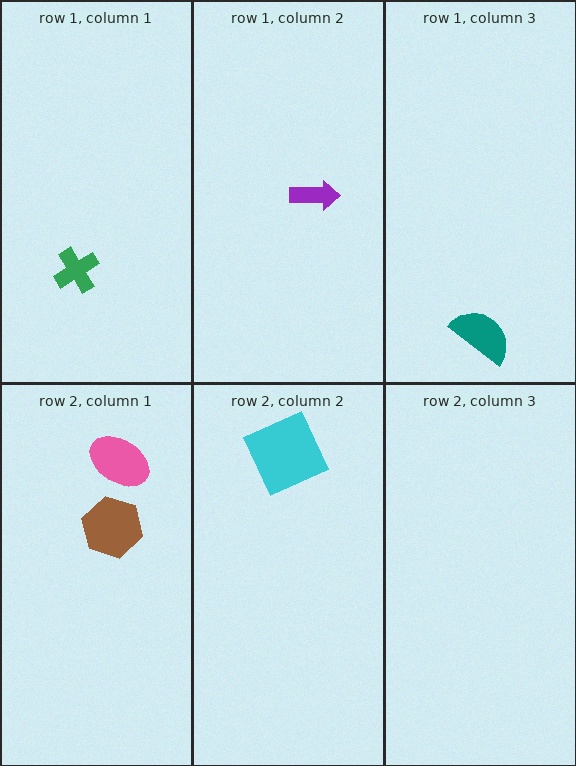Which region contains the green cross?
The row 1, column 1 region.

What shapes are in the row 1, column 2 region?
The purple arrow.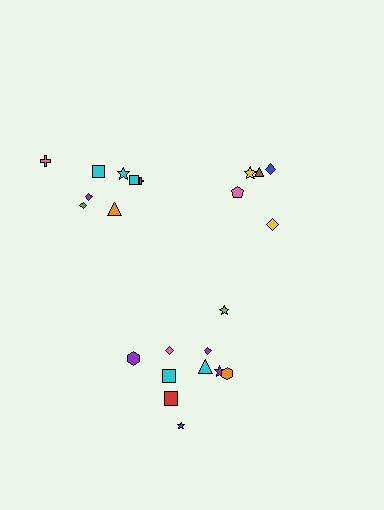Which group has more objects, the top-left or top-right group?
The top-left group.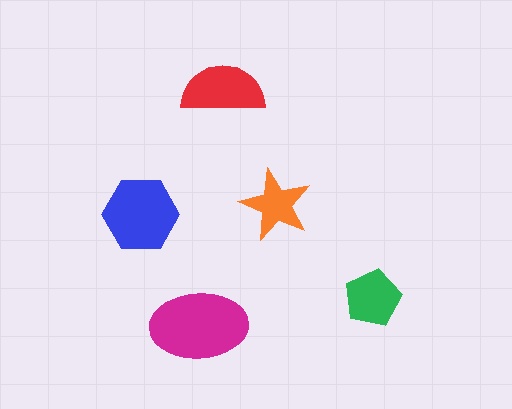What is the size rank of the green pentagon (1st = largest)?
4th.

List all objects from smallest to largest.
The orange star, the green pentagon, the red semicircle, the blue hexagon, the magenta ellipse.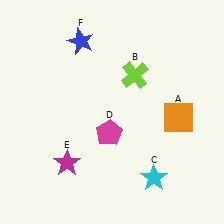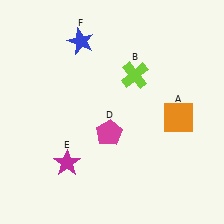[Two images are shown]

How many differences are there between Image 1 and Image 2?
There is 1 difference between the two images.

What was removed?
The cyan star (C) was removed in Image 2.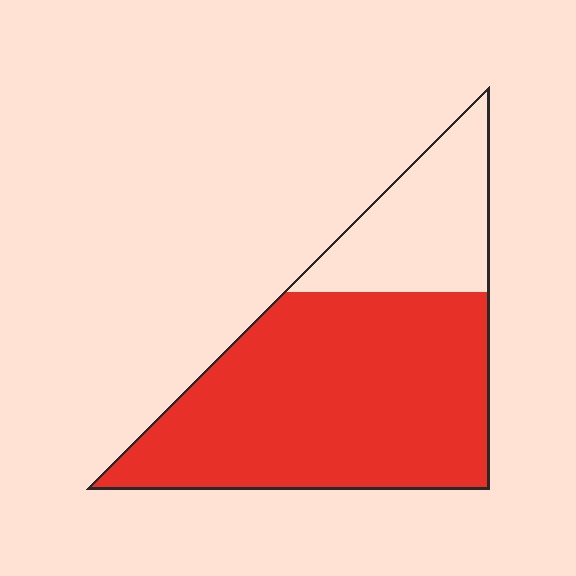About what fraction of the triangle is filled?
About three quarters (3/4).